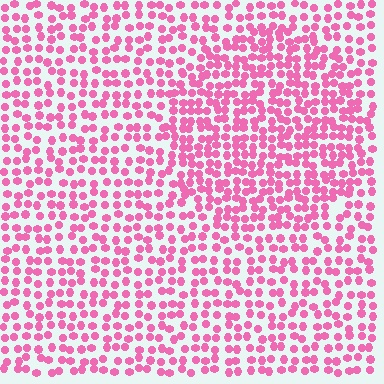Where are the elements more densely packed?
The elements are more densely packed inside the circle boundary.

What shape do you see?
I see a circle.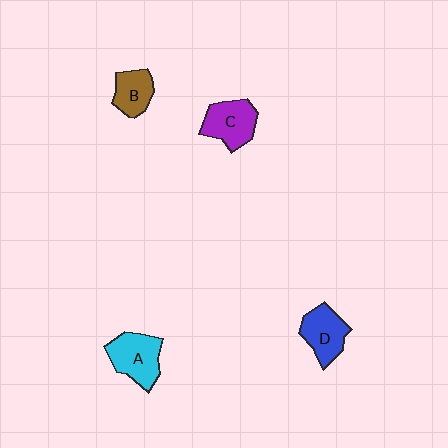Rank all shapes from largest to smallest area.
From largest to smallest: A (cyan), C (purple), D (blue), B (brown).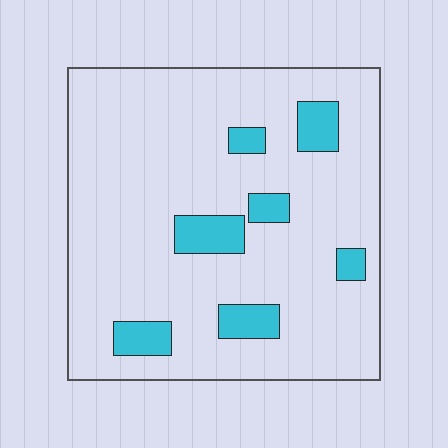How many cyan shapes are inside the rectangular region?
7.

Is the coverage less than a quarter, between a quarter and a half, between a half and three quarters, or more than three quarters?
Less than a quarter.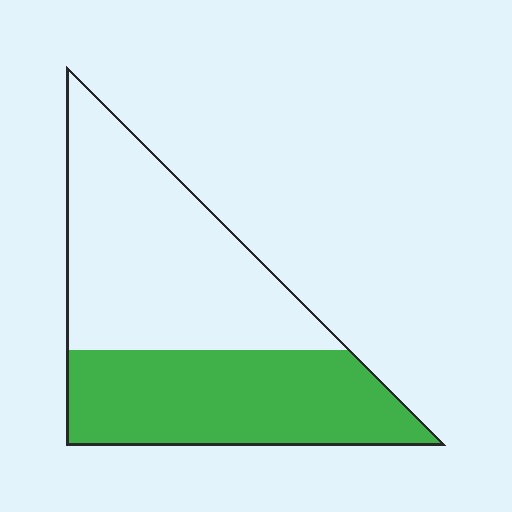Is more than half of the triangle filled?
No.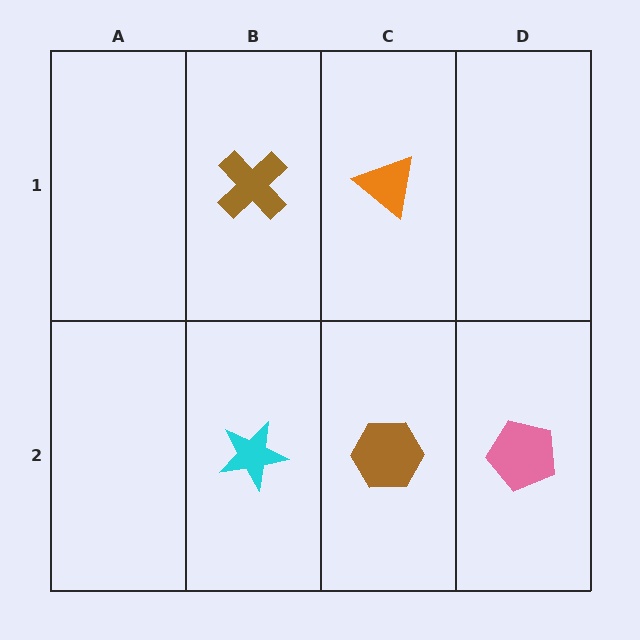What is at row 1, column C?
An orange triangle.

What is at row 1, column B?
A brown cross.